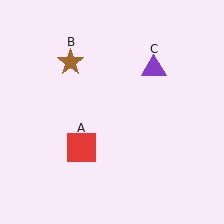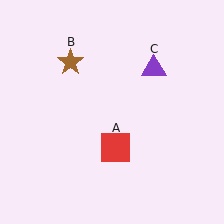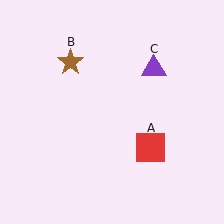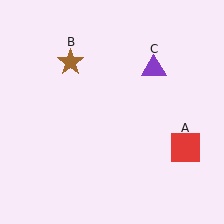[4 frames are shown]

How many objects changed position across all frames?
1 object changed position: red square (object A).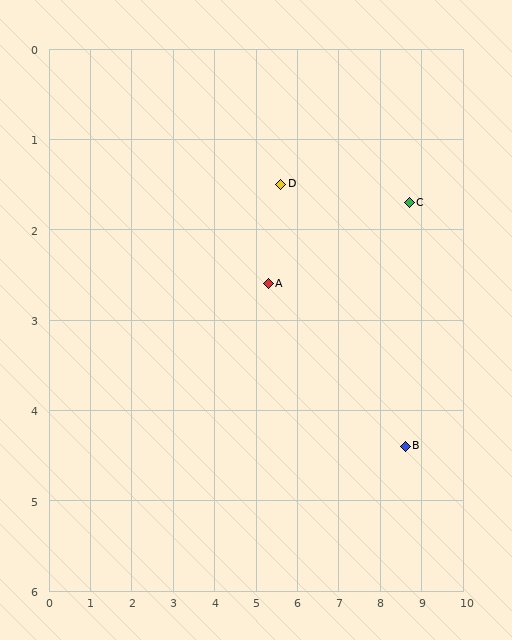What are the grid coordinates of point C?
Point C is at approximately (8.7, 1.7).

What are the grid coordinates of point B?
Point B is at approximately (8.6, 4.4).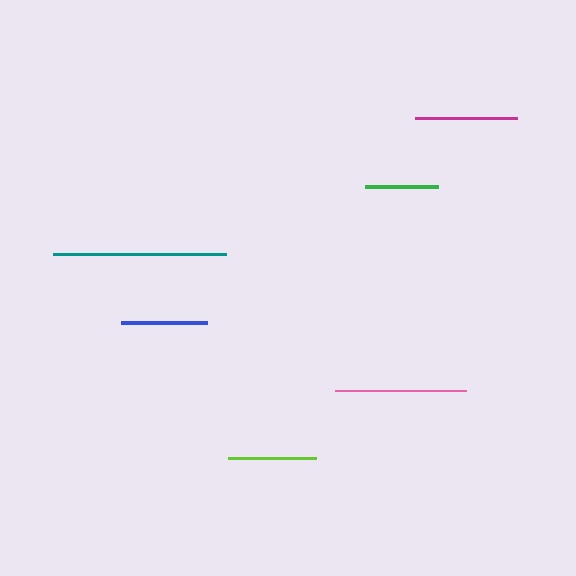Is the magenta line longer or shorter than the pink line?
The pink line is longer than the magenta line.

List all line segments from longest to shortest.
From longest to shortest: teal, pink, magenta, lime, blue, green.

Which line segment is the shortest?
The green line is the shortest at approximately 73 pixels.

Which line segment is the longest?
The teal line is the longest at approximately 173 pixels.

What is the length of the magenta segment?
The magenta segment is approximately 102 pixels long.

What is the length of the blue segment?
The blue segment is approximately 86 pixels long.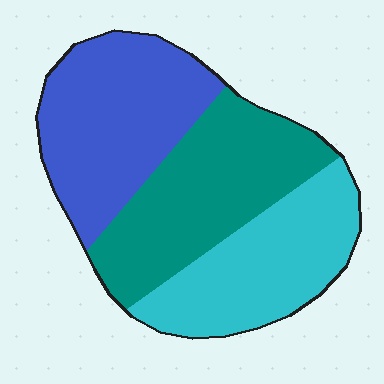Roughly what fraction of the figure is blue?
Blue covers 35% of the figure.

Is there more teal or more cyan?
Teal.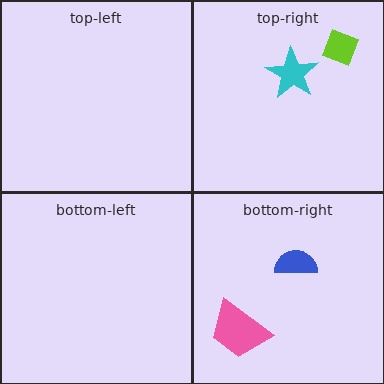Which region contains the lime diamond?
The top-right region.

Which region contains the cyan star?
The top-right region.